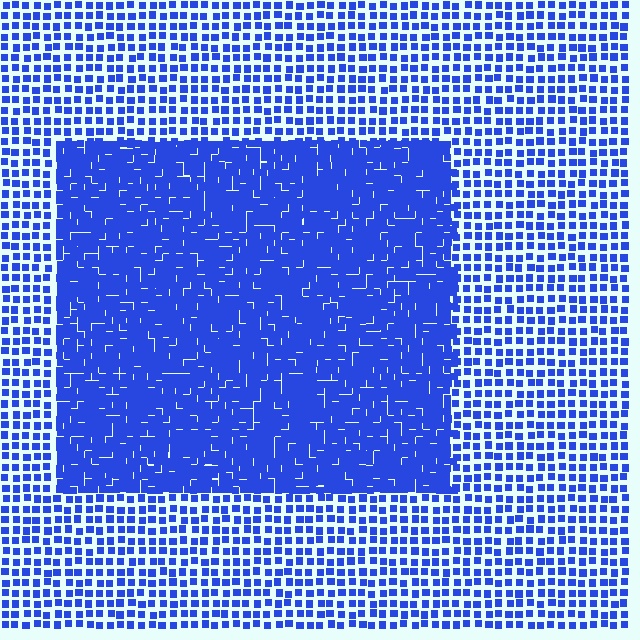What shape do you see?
I see a rectangle.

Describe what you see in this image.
The image contains small blue elements arranged at two different densities. A rectangle-shaped region is visible where the elements are more densely packed than the surrounding area.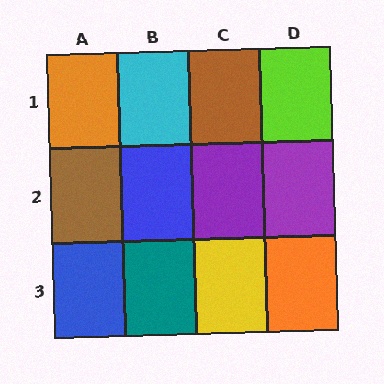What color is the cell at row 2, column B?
Blue.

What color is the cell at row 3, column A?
Blue.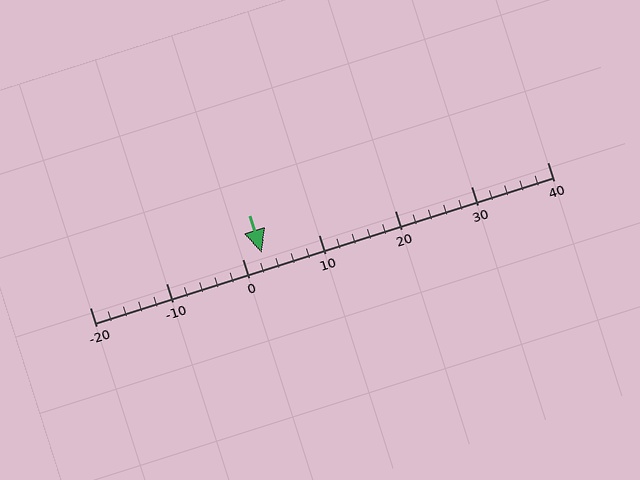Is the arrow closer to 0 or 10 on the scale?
The arrow is closer to 0.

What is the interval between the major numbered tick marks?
The major tick marks are spaced 10 units apart.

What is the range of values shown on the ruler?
The ruler shows values from -20 to 40.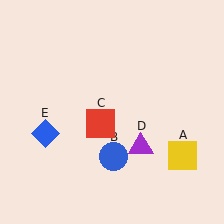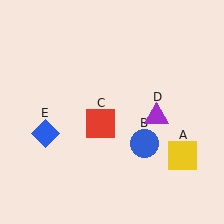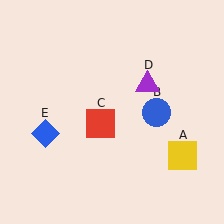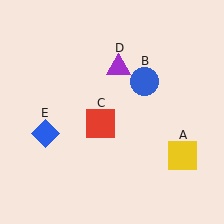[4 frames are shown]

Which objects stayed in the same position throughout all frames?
Yellow square (object A) and red square (object C) and blue diamond (object E) remained stationary.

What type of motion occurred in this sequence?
The blue circle (object B), purple triangle (object D) rotated counterclockwise around the center of the scene.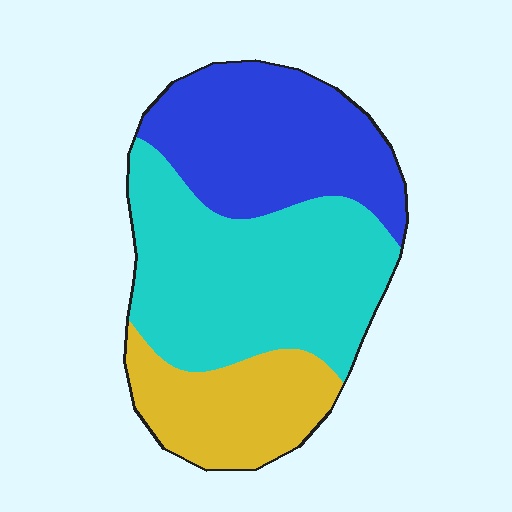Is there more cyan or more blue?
Cyan.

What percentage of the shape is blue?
Blue takes up about one third (1/3) of the shape.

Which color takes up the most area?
Cyan, at roughly 45%.